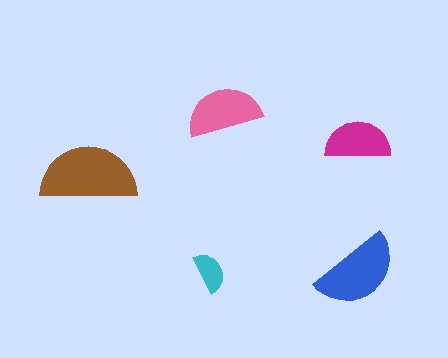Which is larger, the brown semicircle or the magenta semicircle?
The brown one.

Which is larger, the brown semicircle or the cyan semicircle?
The brown one.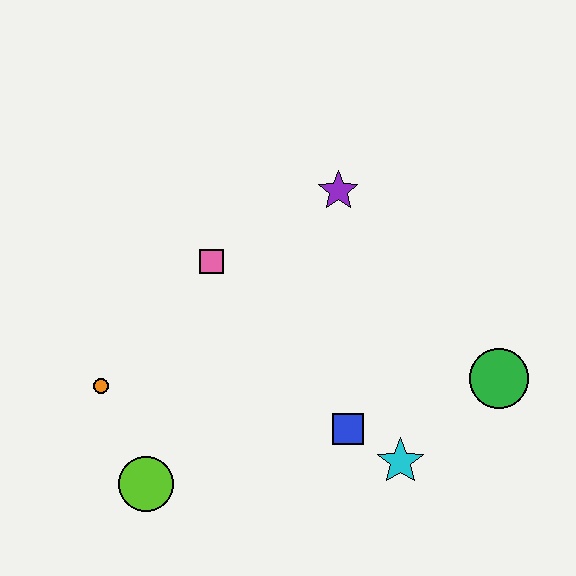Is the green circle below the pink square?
Yes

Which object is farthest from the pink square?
The green circle is farthest from the pink square.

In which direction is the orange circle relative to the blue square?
The orange circle is to the left of the blue square.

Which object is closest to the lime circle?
The orange circle is closest to the lime circle.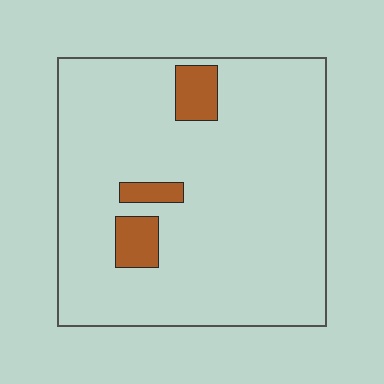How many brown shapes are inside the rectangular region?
3.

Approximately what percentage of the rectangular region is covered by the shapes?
Approximately 10%.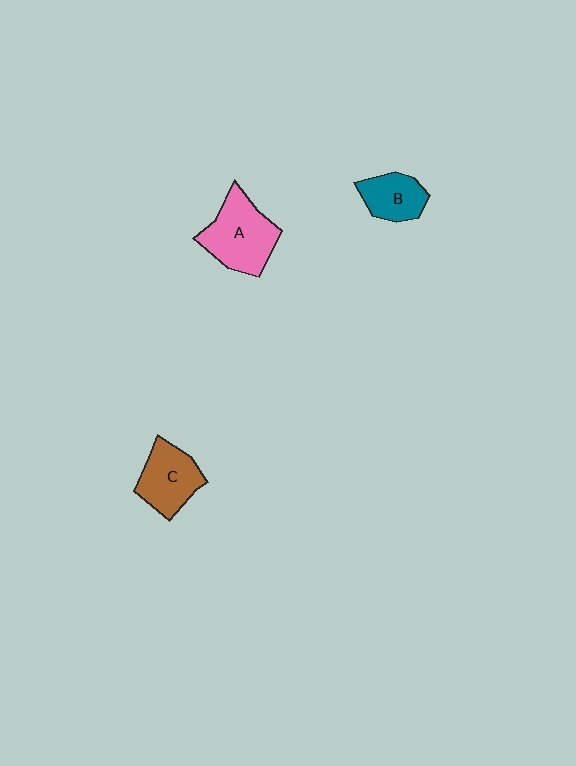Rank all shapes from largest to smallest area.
From largest to smallest: A (pink), C (brown), B (teal).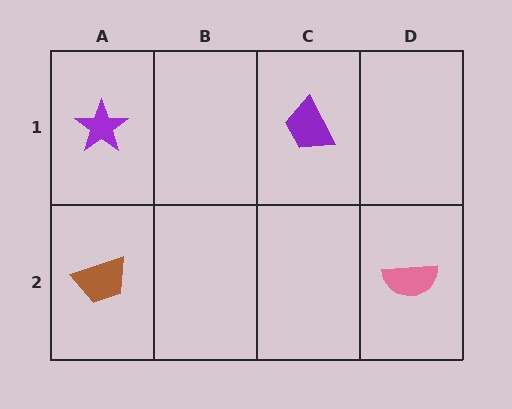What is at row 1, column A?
A purple star.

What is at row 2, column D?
A pink semicircle.